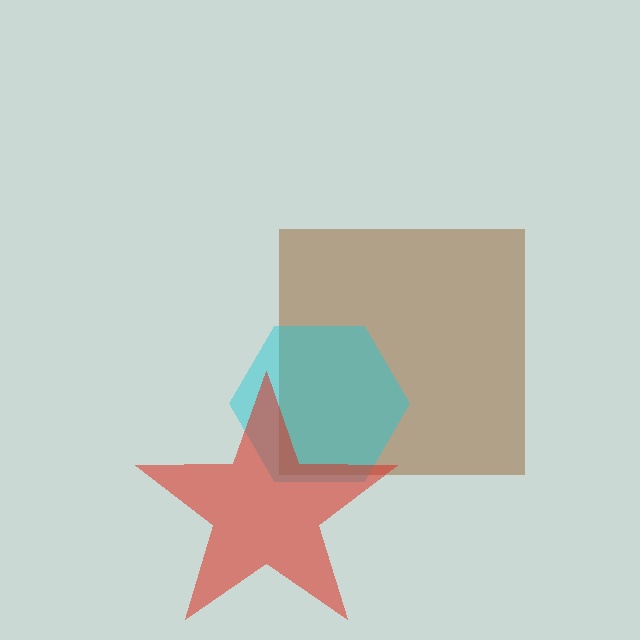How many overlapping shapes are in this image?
There are 3 overlapping shapes in the image.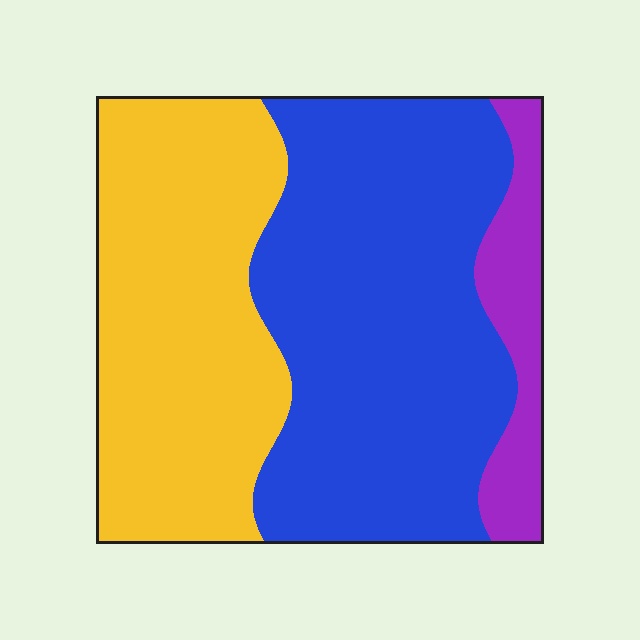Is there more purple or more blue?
Blue.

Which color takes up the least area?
Purple, at roughly 10%.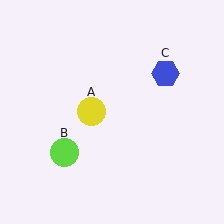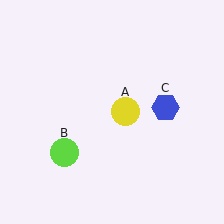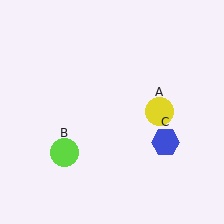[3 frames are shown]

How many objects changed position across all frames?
2 objects changed position: yellow circle (object A), blue hexagon (object C).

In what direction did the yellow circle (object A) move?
The yellow circle (object A) moved right.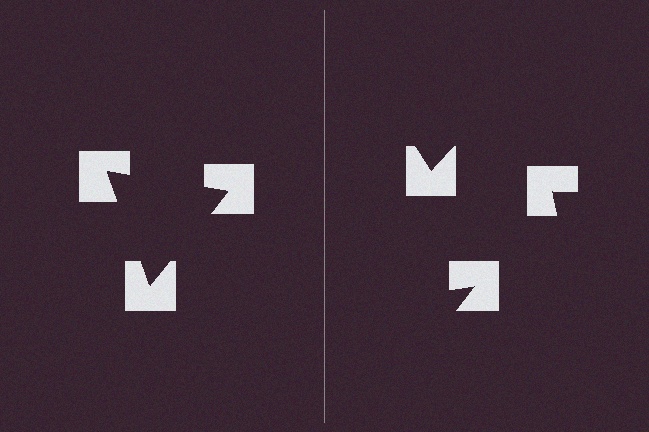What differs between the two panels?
The notched squares are positioned identically on both sides; only the wedge orientations differ. On the left they align to a triangle; on the right they are misaligned.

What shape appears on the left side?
An illusory triangle.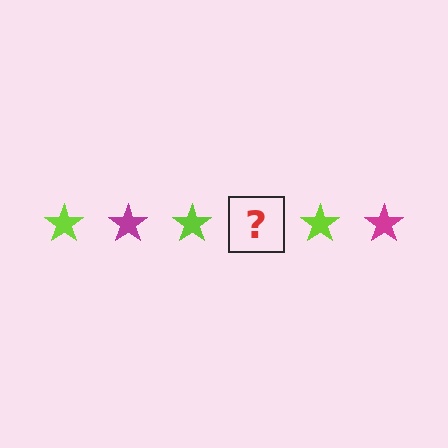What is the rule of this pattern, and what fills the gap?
The rule is that the pattern cycles through lime, magenta stars. The gap should be filled with a magenta star.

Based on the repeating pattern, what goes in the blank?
The blank should be a magenta star.